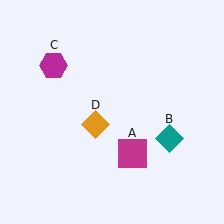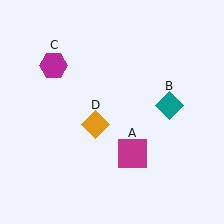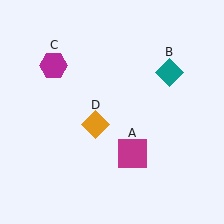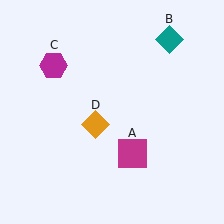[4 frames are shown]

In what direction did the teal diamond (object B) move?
The teal diamond (object B) moved up.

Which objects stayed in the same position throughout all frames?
Magenta square (object A) and magenta hexagon (object C) and orange diamond (object D) remained stationary.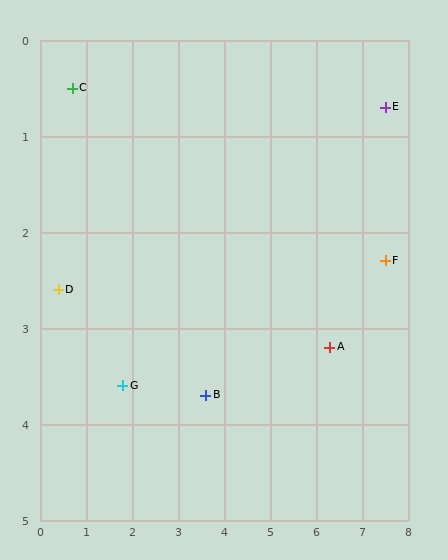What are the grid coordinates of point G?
Point G is at approximately (1.8, 3.6).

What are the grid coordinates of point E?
Point E is at approximately (7.5, 0.7).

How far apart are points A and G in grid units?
Points A and G are about 4.5 grid units apart.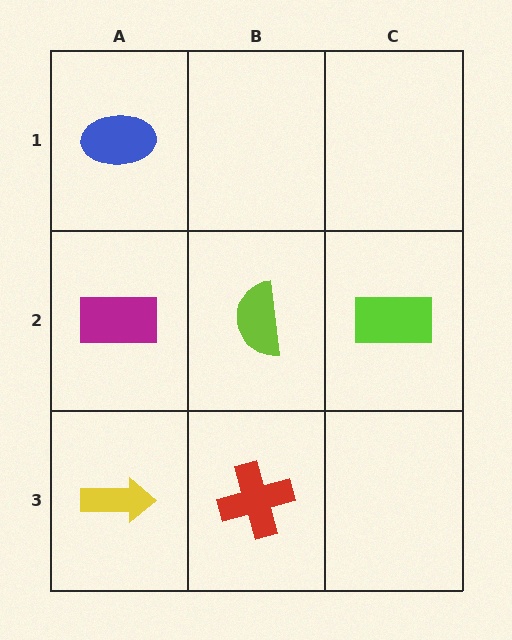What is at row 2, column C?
A lime rectangle.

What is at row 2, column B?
A lime semicircle.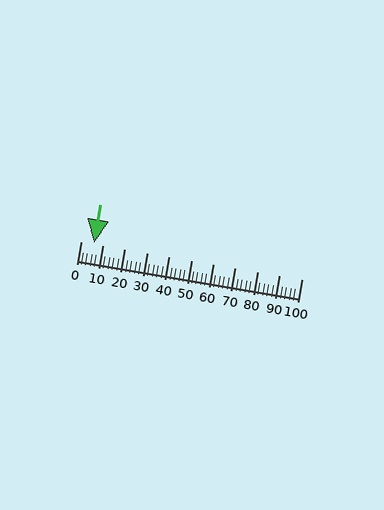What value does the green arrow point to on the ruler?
The green arrow points to approximately 6.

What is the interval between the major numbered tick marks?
The major tick marks are spaced 10 units apart.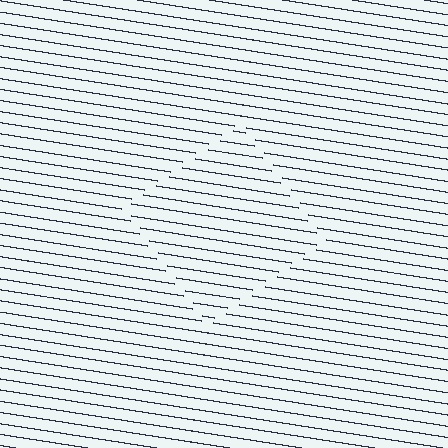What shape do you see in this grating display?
An illusory square. The interior of the shape contains the same grating, shifted by half a period — the contour is defined by the phase discontinuity where line-ends from the inner and outer gratings abut.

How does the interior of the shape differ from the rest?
The interior of the shape contains the same grating, shifted by half a period — the contour is defined by the phase discontinuity where line-ends from the inner and outer gratings abut.